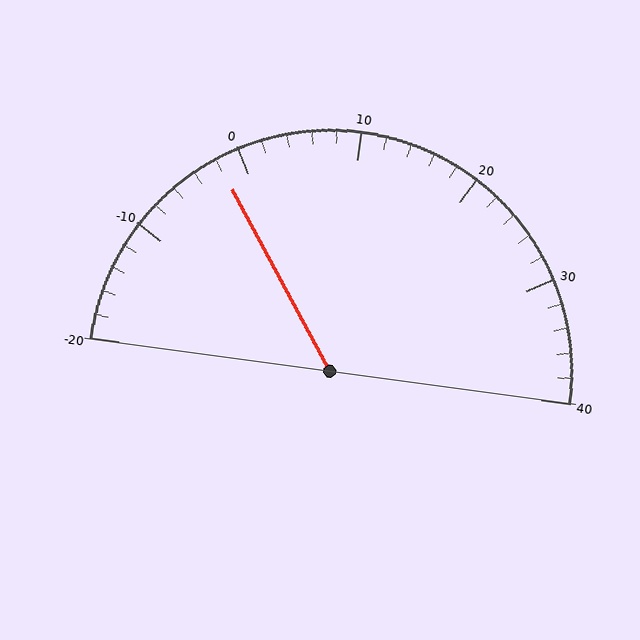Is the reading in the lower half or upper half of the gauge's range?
The reading is in the lower half of the range (-20 to 40).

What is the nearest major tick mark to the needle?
The nearest major tick mark is 0.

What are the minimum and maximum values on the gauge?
The gauge ranges from -20 to 40.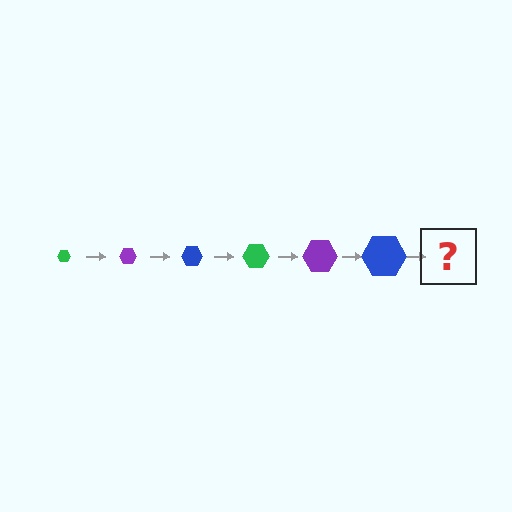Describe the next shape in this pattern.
It should be a green hexagon, larger than the previous one.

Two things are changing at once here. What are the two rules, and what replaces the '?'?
The two rules are that the hexagon grows larger each step and the color cycles through green, purple, and blue. The '?' should be a green hexagon, larger than the previous one.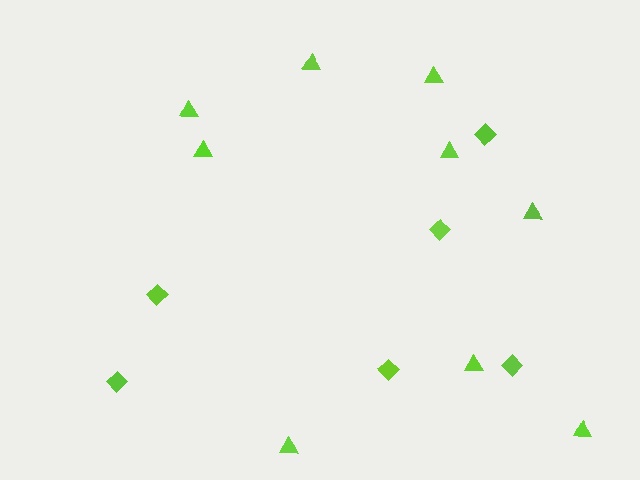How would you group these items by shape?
There are 2 groups: one group of triangles (9) and one group of diamonds (6).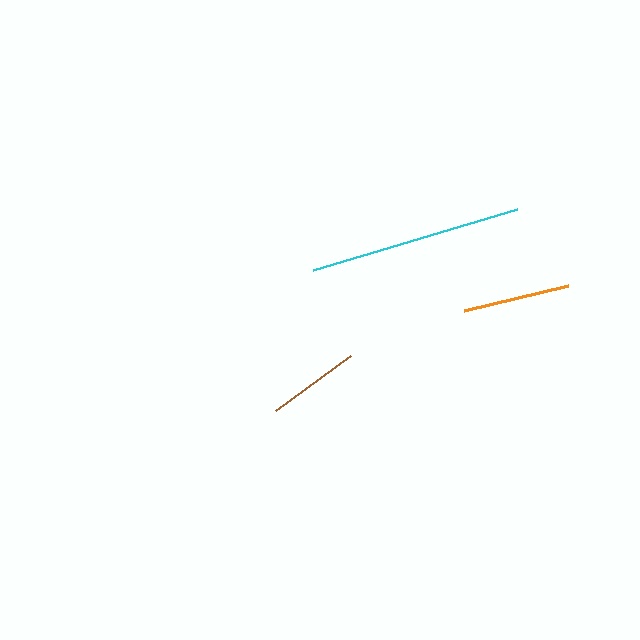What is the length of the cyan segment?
The cyan segment is approximately 213 pixels long.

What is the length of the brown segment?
The brown segment is approximately 93 pixels long.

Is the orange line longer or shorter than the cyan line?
The cyan line is longer than the orange line.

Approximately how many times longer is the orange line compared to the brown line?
The orange line is approximately 1.2 times the length of the brown line.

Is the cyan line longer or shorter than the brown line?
The cyan line is longer than the brown line.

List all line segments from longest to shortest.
From longest to shortest: cyan, orange, brown.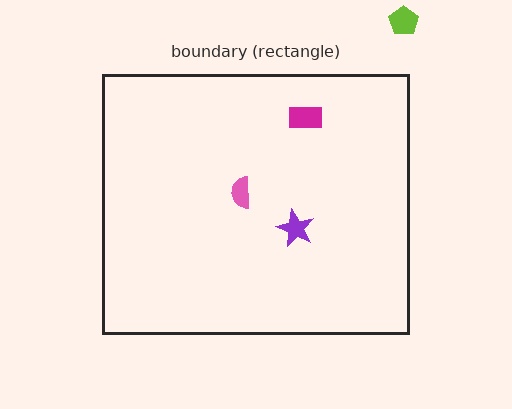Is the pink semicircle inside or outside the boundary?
Inside.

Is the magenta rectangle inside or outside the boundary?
Inside.